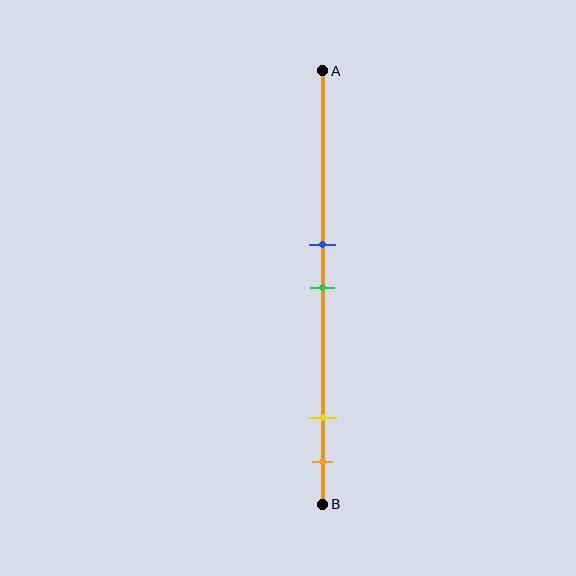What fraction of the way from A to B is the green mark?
The green mark is approximately 50% (0.5) of the way from A to B.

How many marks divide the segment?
There are 4 marks dividing the segment.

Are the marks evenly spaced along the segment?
No, the marks are not evenly spaced.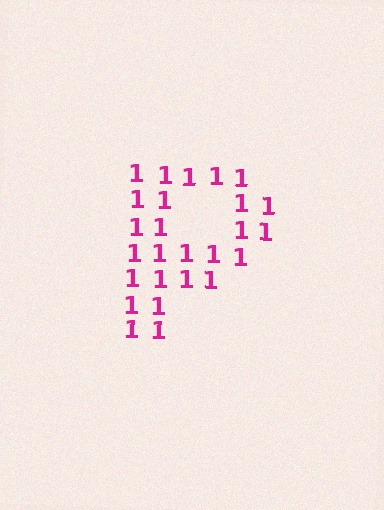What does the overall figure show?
The overall figure shows the letter P.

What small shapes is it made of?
It is made of small digit 1's.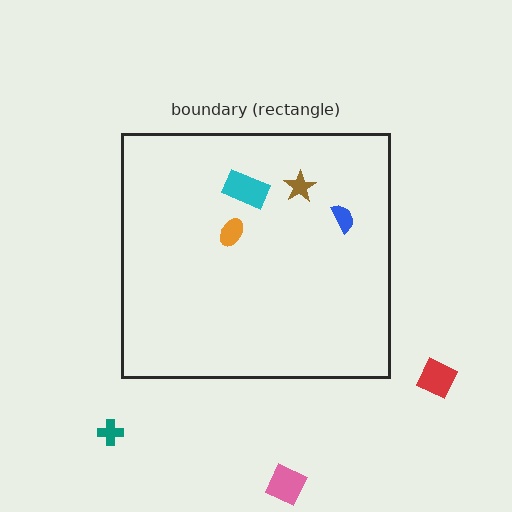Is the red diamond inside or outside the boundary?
Outside.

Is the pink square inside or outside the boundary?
Outside.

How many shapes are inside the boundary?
4 inside, 3 outside.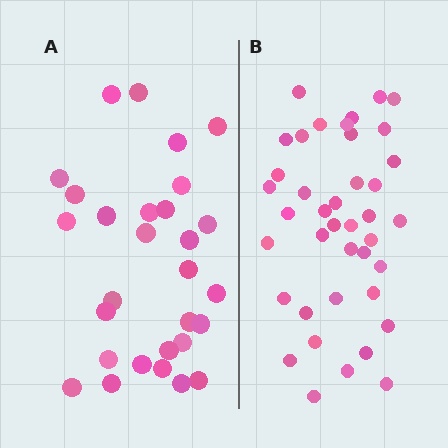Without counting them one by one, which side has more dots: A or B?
Region B (the right region) has more dots.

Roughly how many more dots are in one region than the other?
Region B has roughly 12 or so more dots than region A.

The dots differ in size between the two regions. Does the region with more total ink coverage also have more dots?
No. Region A has more total ink coverage because its dots are larger, but region B actually contains more individual dots. Total area can be misleading — the number of items is what matters here.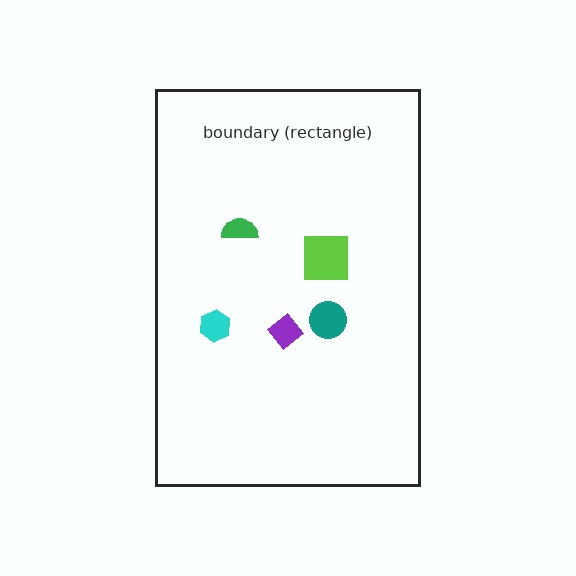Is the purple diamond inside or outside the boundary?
Inside.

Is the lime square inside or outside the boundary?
Inside.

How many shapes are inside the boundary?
5 inside, 0 outside.